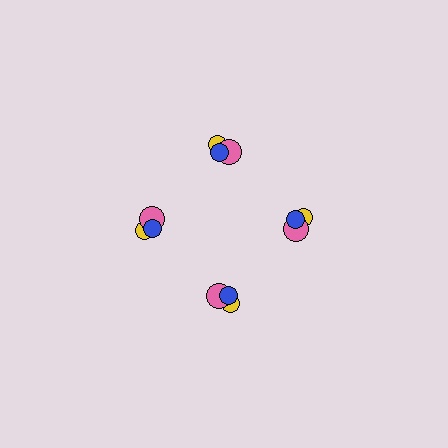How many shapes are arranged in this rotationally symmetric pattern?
There are 12 shapes, arranged in 4 groups of 3.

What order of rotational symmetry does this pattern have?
This pattern has 4-fold rotational symmetry.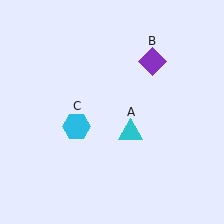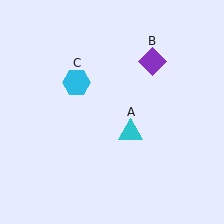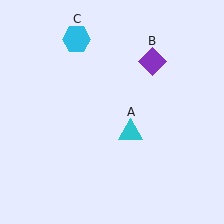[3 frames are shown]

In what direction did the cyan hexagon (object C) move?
The cyan hexagon (object C) moved up.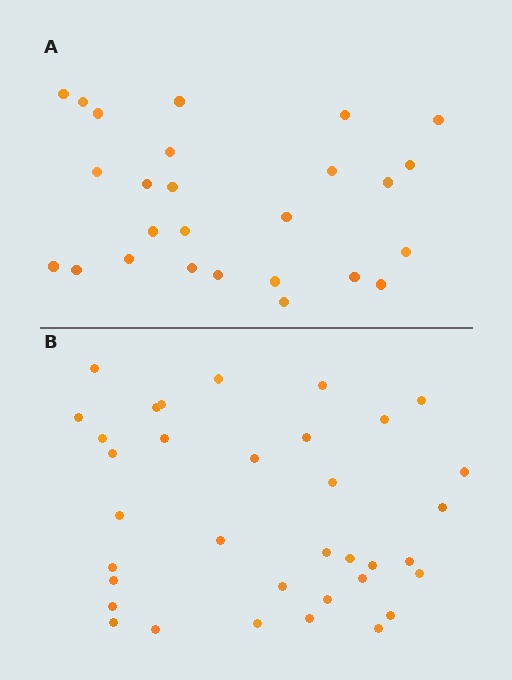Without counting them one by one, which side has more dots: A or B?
Region B (the bottom region) has more dots.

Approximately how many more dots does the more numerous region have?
Region B has roughly 8 or so more dots than region A.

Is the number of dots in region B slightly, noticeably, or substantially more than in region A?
Region B has noticeably more, but not dramatically so. The ratio is roughly 1.3 to 1.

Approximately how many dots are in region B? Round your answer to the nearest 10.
About 40 dots. (The exact count is 35, which rounds to 40.)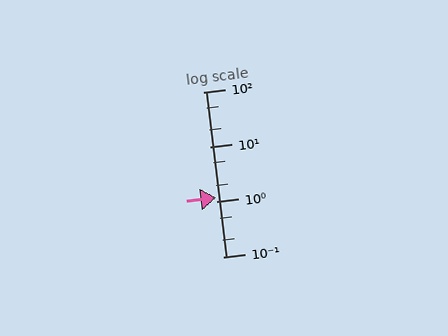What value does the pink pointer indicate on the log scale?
The pointer indicates approximately 1.2.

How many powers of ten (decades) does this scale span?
The scale spans 3 decades, from 0.1 to 100.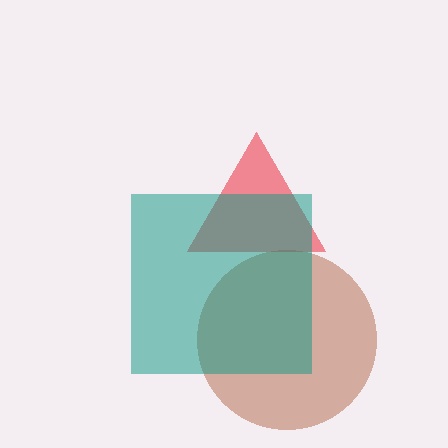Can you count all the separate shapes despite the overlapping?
Yes, there are 3 separate shapes.